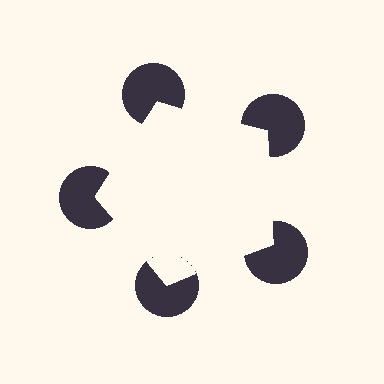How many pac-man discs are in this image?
There are 5 — one at each vertex of the illusory pentagon.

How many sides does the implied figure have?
5 sides.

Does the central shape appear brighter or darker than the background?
It typically appears slightly brighter than the background, even though no actual brightness change is drawn.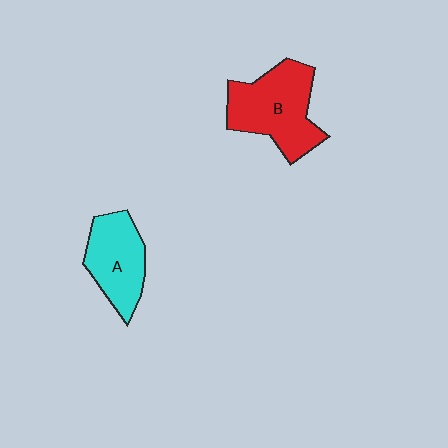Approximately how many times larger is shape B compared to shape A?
Approximately 1.3 times.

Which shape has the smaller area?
Shape A (cyan).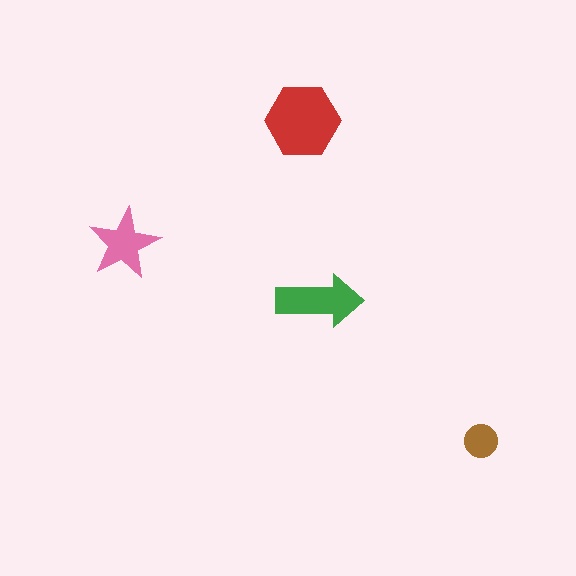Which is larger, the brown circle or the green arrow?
The green arrow.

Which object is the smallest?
The brown circle.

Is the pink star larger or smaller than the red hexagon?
Smaller.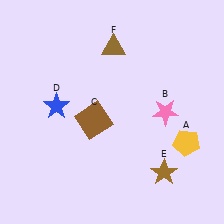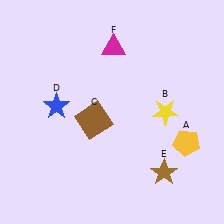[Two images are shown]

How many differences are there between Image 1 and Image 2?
There are 2 differences between the two images.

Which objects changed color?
B changed from pink to yellow. F changed from brown to magenta.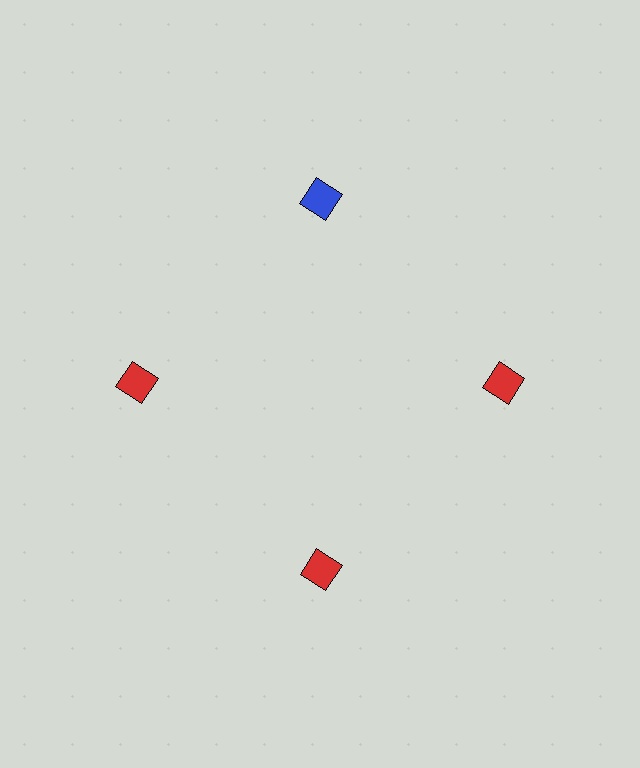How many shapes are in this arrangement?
There are 4 shapes arranged in a ring pattern.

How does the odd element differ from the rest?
It has a different color: blue instead of red.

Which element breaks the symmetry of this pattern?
The blue diamond at roughly the 12 o'clock position breaks the symmetry. All other shapes are red diamonds.